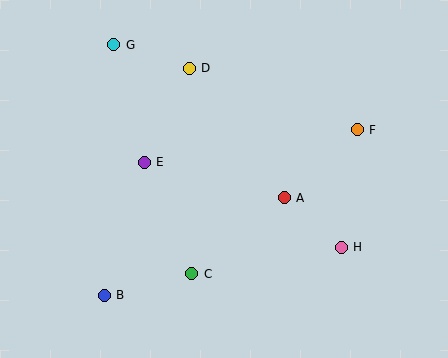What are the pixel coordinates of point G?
Point G is at (114, 45).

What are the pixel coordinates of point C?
Point C is at (192, 274).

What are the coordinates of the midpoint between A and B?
The midpoint between A and B is at (194, 246).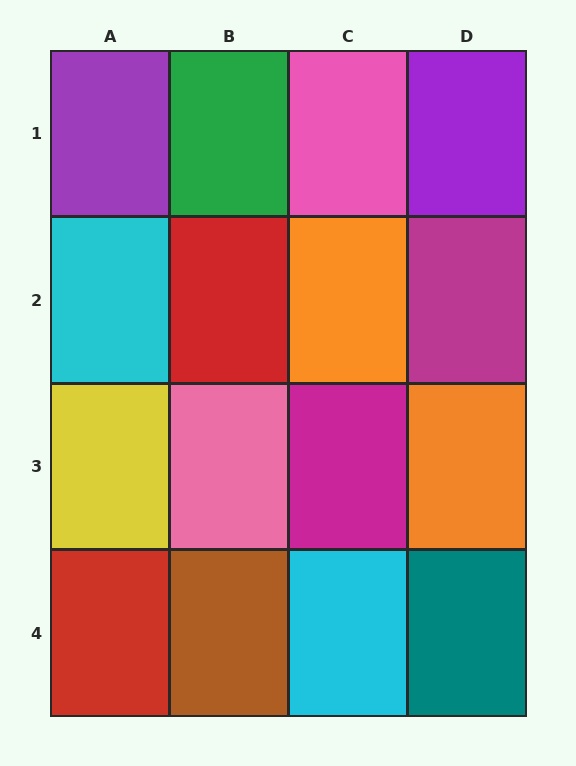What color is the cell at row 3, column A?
Yellow.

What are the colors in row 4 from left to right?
Red, brown, cyan, teal.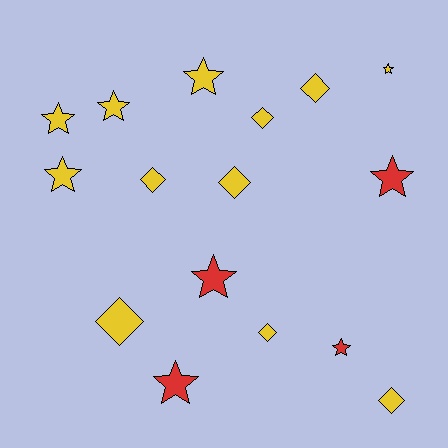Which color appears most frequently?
Yellow, with 12 objects.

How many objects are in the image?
There are 16 objects.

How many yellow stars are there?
There are 5 yellow stars.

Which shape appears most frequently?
Star, with 9 objects.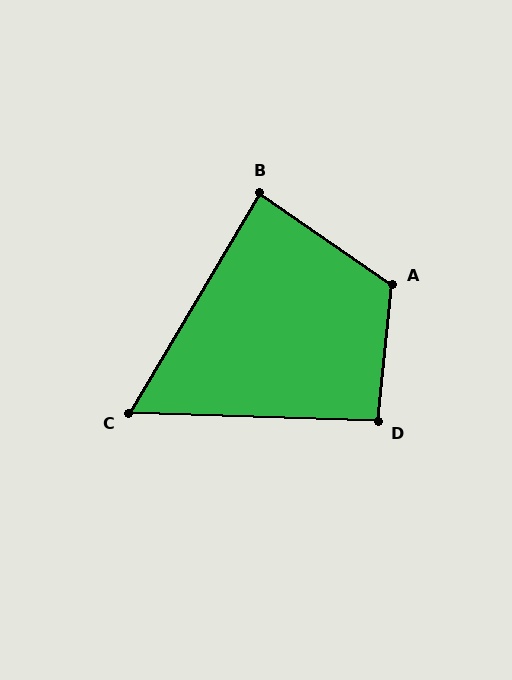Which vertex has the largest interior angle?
A, at approximately 119 degrees.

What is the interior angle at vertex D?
Approximately 94 degrees (approximately right).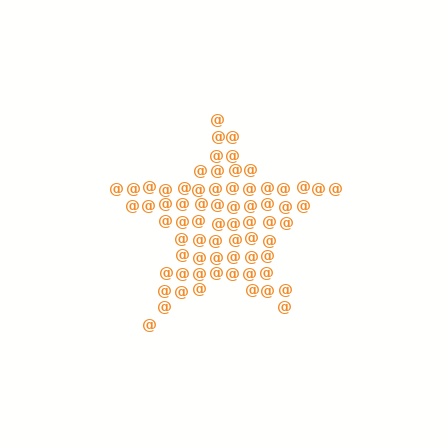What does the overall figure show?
The overall figure shows a star.